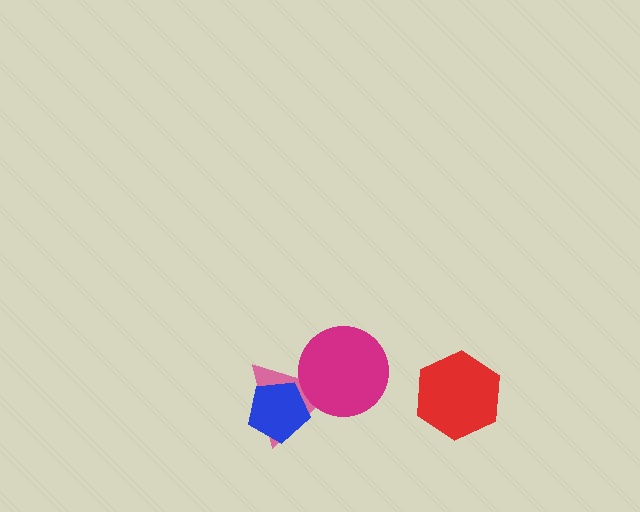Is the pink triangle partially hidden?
Yes, it is partially covered by another shape.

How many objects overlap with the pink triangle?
2 objects overlap with the pink triangle.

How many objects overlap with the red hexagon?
0 objects overlap with the red hexagon.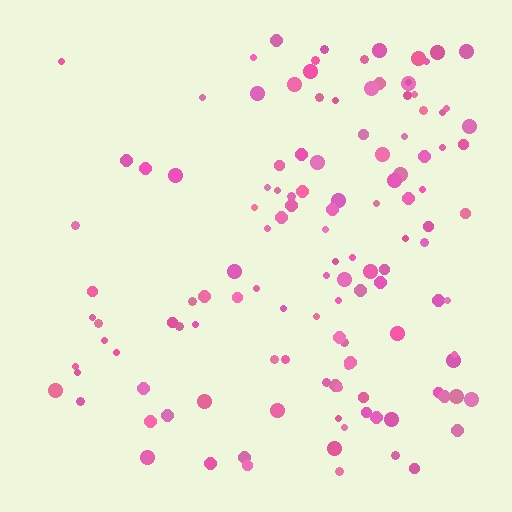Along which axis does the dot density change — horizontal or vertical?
Horizontal.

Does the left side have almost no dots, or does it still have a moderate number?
Still a moderate number, just noticeably fewer than the right.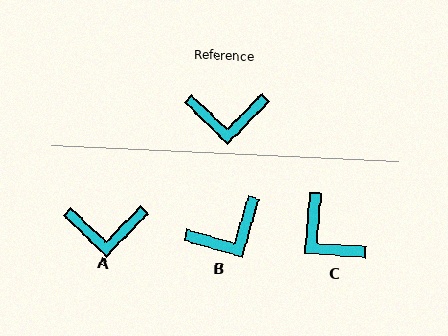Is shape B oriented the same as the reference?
No, it is off by about 27 degrees.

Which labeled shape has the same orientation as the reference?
A.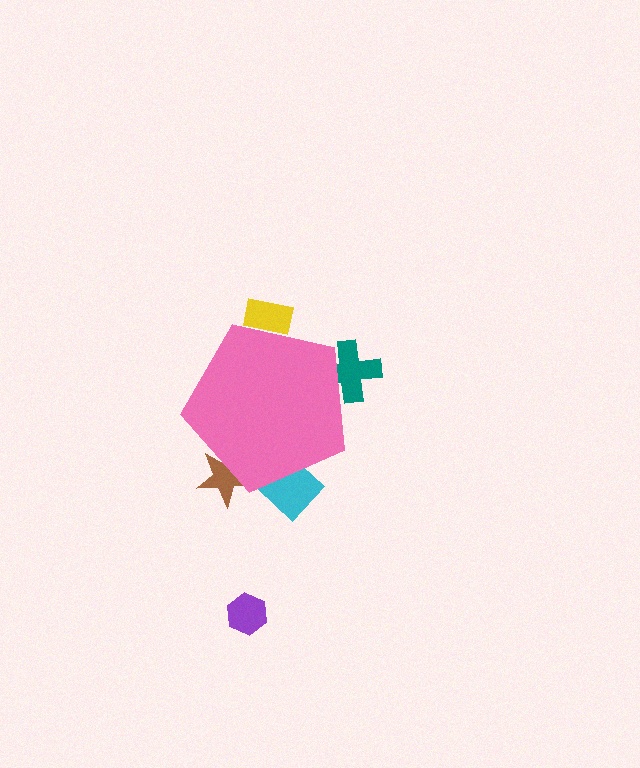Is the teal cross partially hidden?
Yes, the teal cross is partially hidden behind the pink pentagon.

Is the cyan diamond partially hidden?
Yes, the cyan diamond is partially hidden behind the pink pentagon.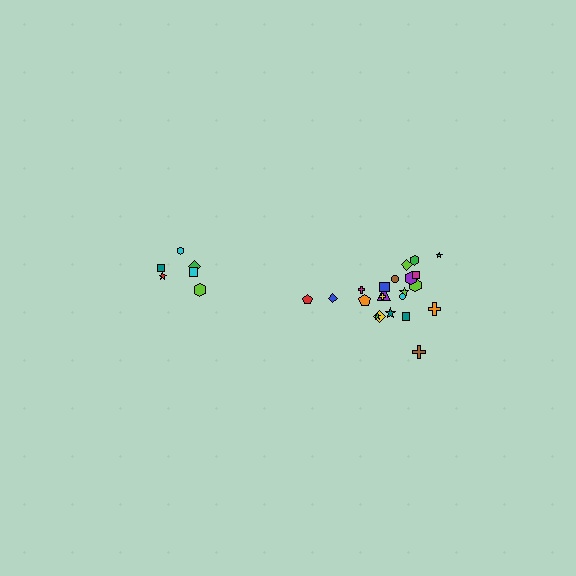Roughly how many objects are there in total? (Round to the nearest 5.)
Roughly 30 objects in total.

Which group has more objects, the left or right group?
The right group.